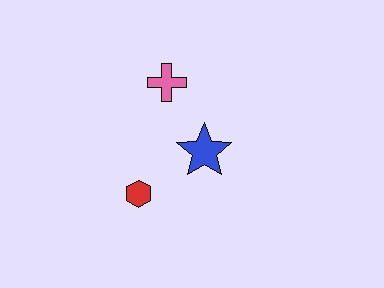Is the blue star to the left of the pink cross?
No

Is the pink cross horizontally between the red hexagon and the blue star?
Yes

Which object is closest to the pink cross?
The blue star is closest to the pink cross.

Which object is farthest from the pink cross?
The red hexagon is farthest from the pink cross.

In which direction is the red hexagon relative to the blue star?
The red hexagon is to the left of the blue star.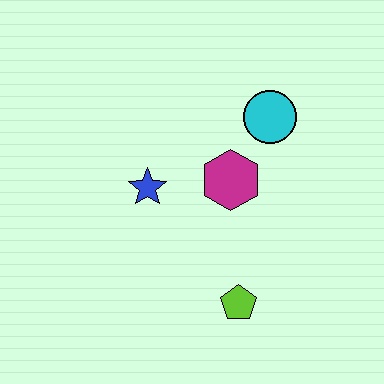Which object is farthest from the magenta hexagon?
The lime pentagon is farthest from the magenta hexagon.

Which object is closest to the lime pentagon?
The magenta hexagon is closest to the lime pentagon.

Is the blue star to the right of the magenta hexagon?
No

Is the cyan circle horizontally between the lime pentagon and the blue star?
No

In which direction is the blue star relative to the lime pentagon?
The blue star is above the lime pentagon.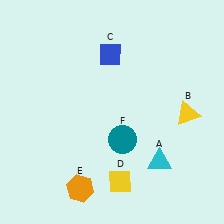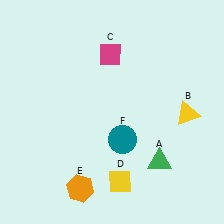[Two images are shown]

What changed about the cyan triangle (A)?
In Image 1, A is cyan. In Image 2, it changed to green.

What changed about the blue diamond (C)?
In Image 1, C is blue. In Image 2, it changed to magenta.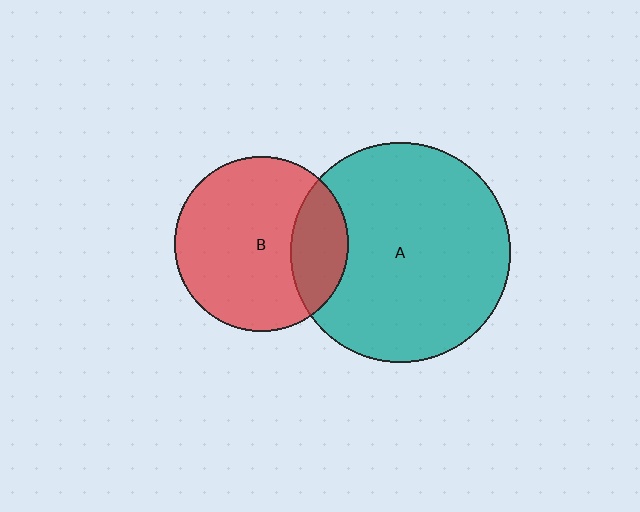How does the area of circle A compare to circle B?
Approximately 1.6 times.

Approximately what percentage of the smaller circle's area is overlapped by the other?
Approximately 25%.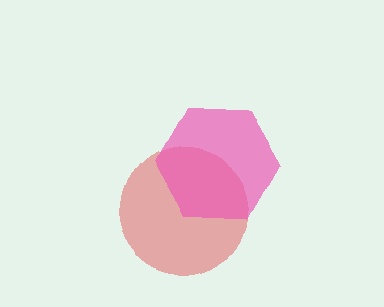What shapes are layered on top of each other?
The layered shapes are: a red circle, a pink hexagon.